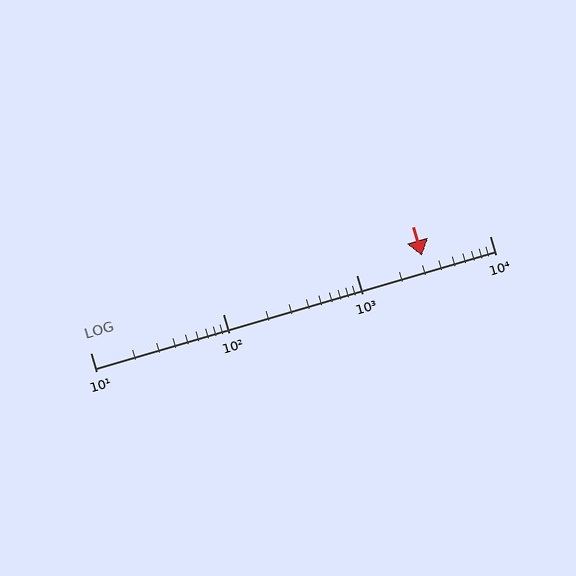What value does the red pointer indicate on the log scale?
The pointer indicates approximately 3100.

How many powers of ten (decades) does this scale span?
The scale spans 3 decades, from 10 to 10000.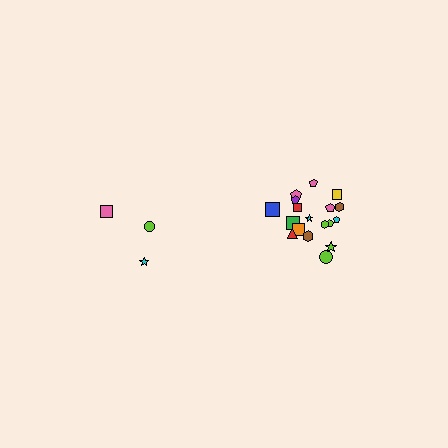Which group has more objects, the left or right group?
The right group.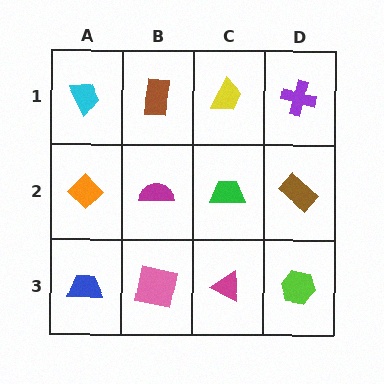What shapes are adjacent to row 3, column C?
A green trapezoid (row 2, column C), a pink square (row 3, column B), a lime hexagon (row 3, column D).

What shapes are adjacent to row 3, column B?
A magenta semicircle (row 2, column B), a blue trapezoid (row 3, column A), a magenta triangle (row 3, column C).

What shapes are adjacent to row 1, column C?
A green trapezoid (row 2, column C), a brown rectangle (row 1, column B), a purple cross (row 1, column D).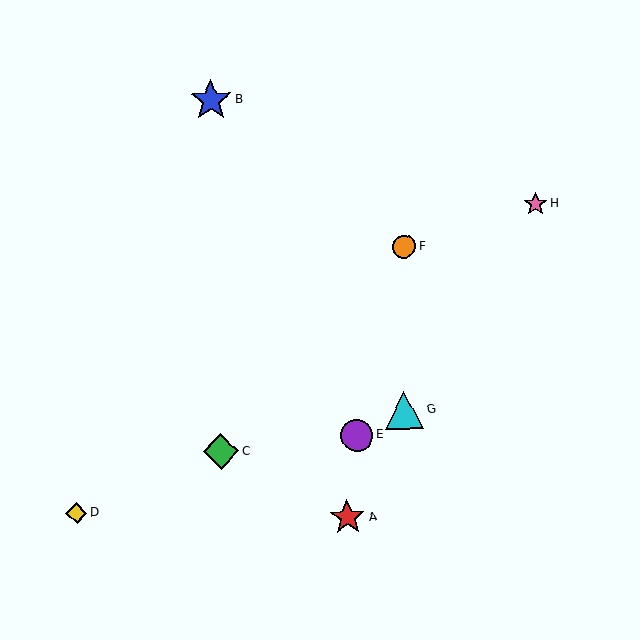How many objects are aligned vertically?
2 objects (B, C) are aligned vertically.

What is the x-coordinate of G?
Object G is at x≈404.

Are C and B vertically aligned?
Yes, both are at x≈221.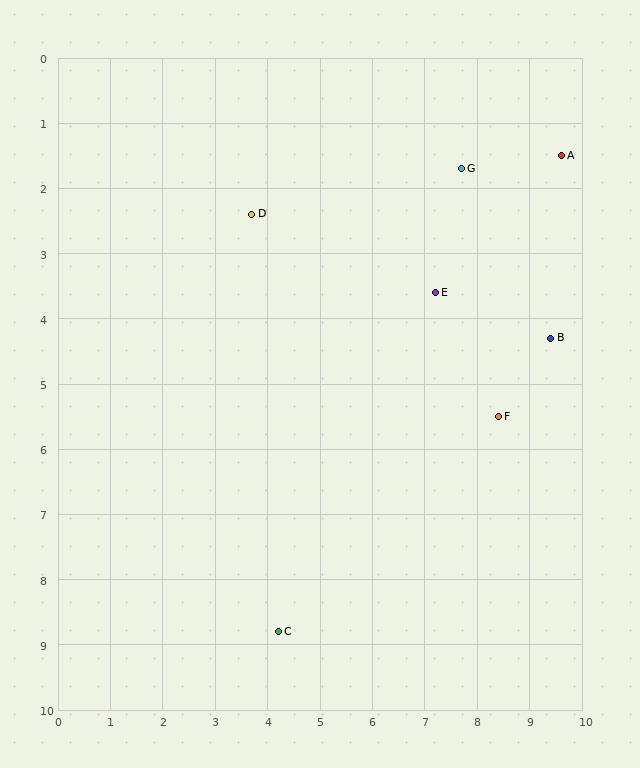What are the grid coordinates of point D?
Point D is at approximately (3.7, 2.4).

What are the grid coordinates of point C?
Point C is at approximately (4.2, 8.8).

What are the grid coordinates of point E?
Point E is at approximately (7.2, 3.6).